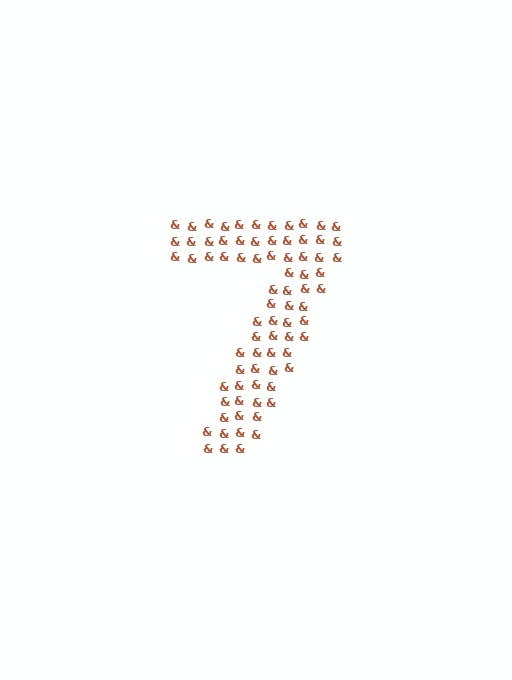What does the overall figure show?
The overall figure shows the digit 7.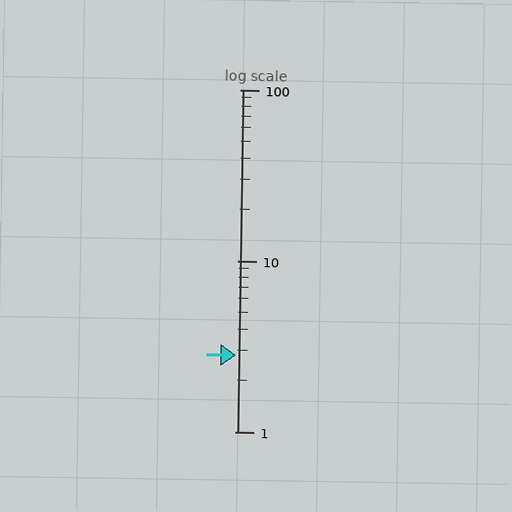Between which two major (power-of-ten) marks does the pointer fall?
The pointer is between 1 and 10.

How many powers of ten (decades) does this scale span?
The scale spans 2 decades, from 1 to 100.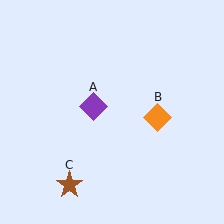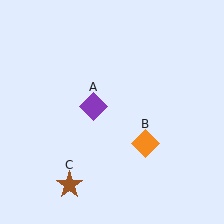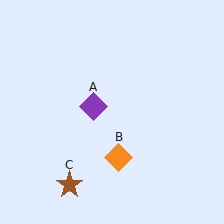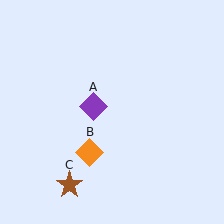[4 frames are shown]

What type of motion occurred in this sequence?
The orange diamond (object B) rotated clockwise around the center of the scene.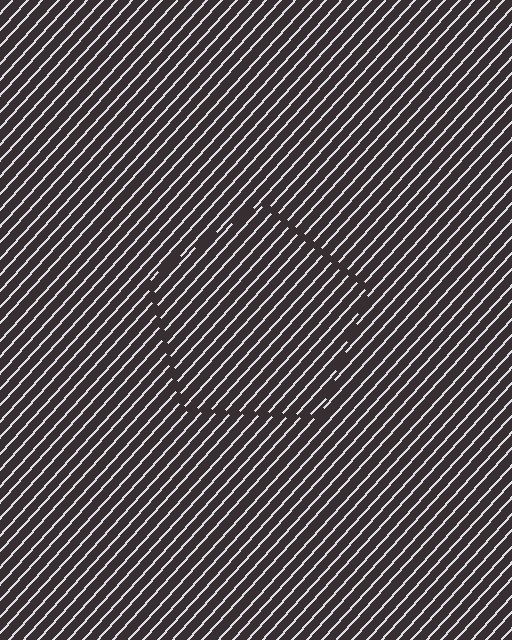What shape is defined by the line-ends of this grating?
An illusory pentagon. The interior of the shape contains the same grating, shifted by half a period — the contour is defined by the phase discontinuity where line-ends from the inner and outer gratings abut.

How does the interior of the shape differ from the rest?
The interior of the shape contains the same grating, shifted by half a period — the contour is defined by the phase discontinuity where line-ends from the inner and outer gratings abut.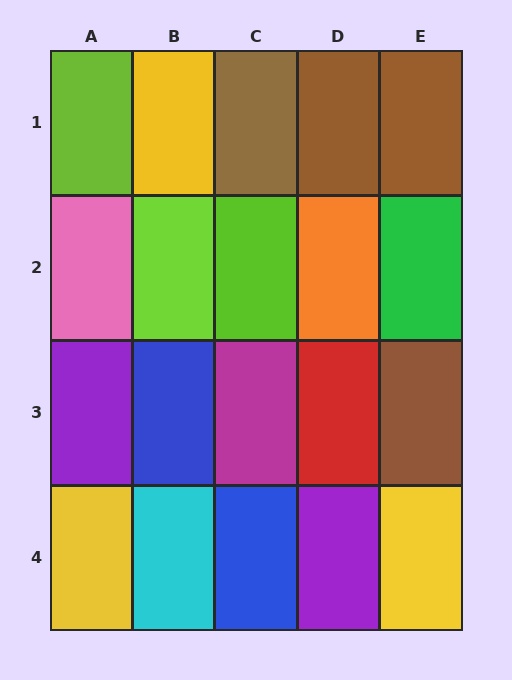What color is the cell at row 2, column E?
Green.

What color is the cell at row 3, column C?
Magenta.